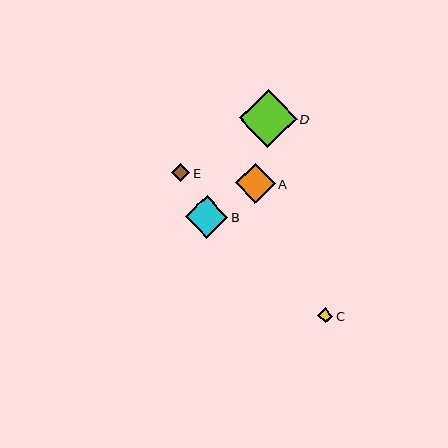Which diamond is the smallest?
Diamond C is the smallest with a size of approximately 16 pixels.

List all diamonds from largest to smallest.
From largest to smallest: D, B, A, E, C.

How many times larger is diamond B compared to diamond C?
Diamond B is approximately 2.7 times the size of diamond C.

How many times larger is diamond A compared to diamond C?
Diamond A is approximately 2.6 times the size of diamond C.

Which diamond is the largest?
Diamond D is the largest with a size of approximately 58 pixels.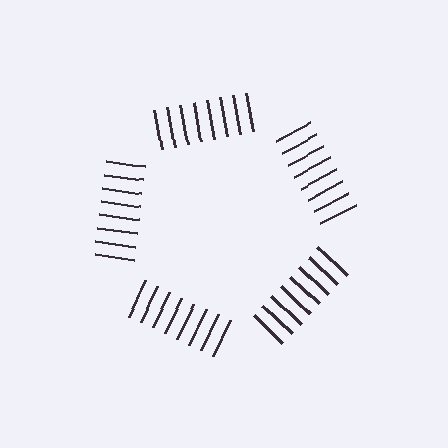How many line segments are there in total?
40 — 8 along each of the 5 edges.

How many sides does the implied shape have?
5 sides — the line-ends trace a pentagon.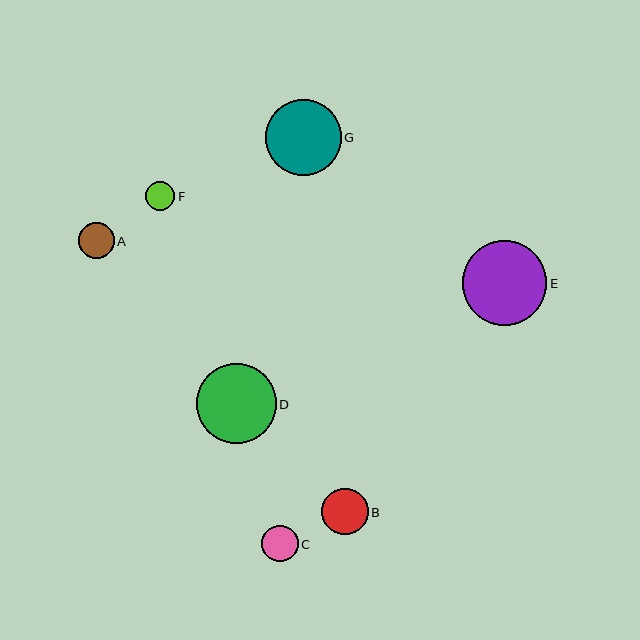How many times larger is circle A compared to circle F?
Circle A is approximately 1.3 times the size of circle F.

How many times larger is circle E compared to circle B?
Circle E is approximately 1.8 times the size of circle B.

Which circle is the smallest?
Circle F is the smallest with a size of approximately 29 pixels.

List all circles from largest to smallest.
From largest to smallest: E, D, G, B, C, A, F.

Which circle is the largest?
Circle E is the largest with a size of approximately 84 pixels.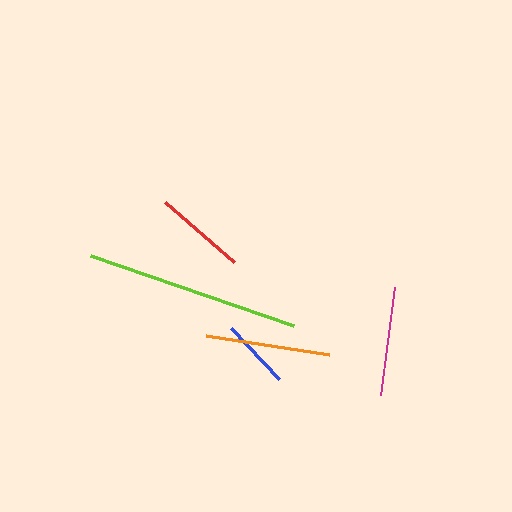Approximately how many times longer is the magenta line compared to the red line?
The magenta line is approximately 1.2 times the length of the red line.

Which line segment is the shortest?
The blue line is the shortest at approximately 71 pixels.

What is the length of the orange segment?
The orange segment is approximately 124 pixels long.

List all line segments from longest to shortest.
From longest to shortest: lime, orange, magenta, red, blue.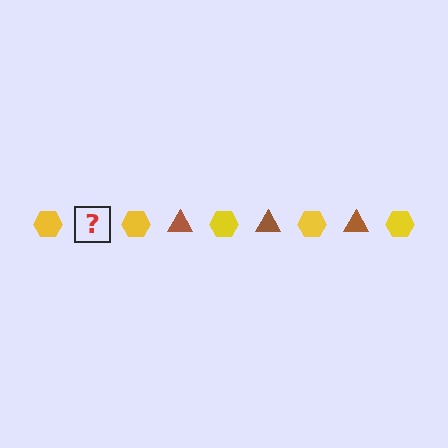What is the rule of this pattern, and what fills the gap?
The rule is that the pattern alternates between yellow hexagon and brown triangle. The gap should be filled with a brown triangle.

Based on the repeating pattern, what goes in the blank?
The blank should be a brown triangle.